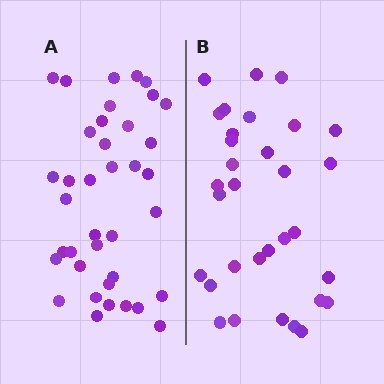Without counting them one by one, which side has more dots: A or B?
Region A (the left region) has more dots.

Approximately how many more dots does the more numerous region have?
Region A has about 6 more dots than region B.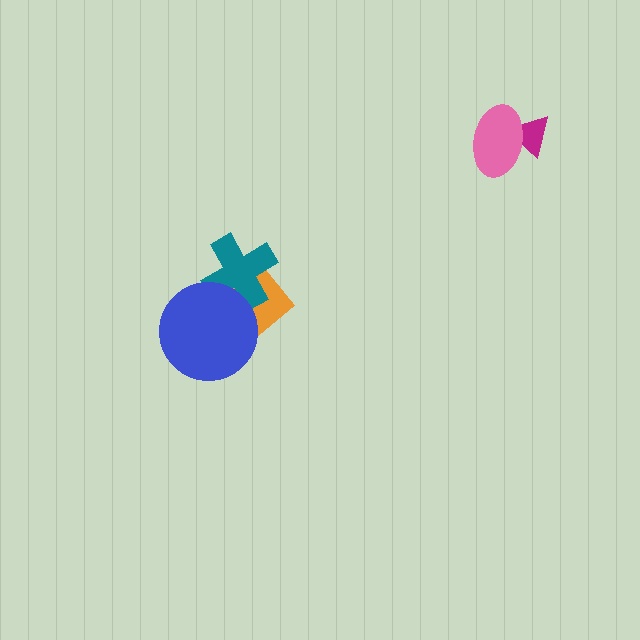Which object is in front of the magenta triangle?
The pink ellipse is in front of the magenta triangle.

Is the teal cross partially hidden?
Yes, it is partially covered by another shape.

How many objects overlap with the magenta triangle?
1 object overlaps with the magenta triangle.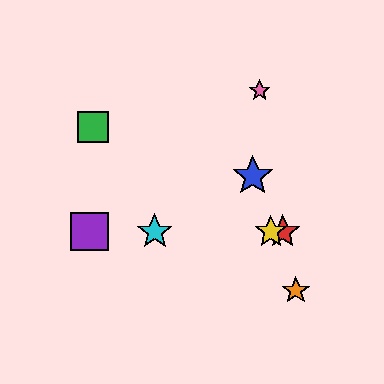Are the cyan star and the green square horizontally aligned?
No, the cyan star is at y≈232 and the green square is at y≈127.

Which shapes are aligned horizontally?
The red star, the yellow star, the purple square, the cyan star are aligned horizontally.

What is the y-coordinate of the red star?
The red star is at y≈232.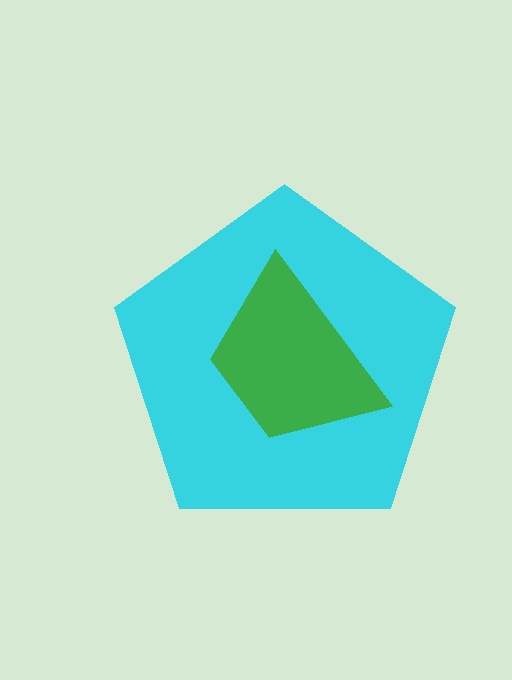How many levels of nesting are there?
2.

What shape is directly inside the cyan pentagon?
The green trapezoid.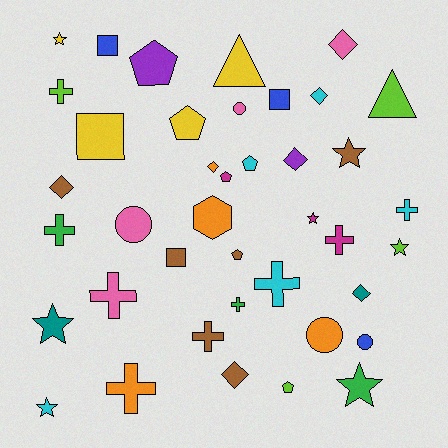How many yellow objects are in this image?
There are 4 yellow objects.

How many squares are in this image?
There are 4 squares.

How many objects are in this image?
There are 40 objects.